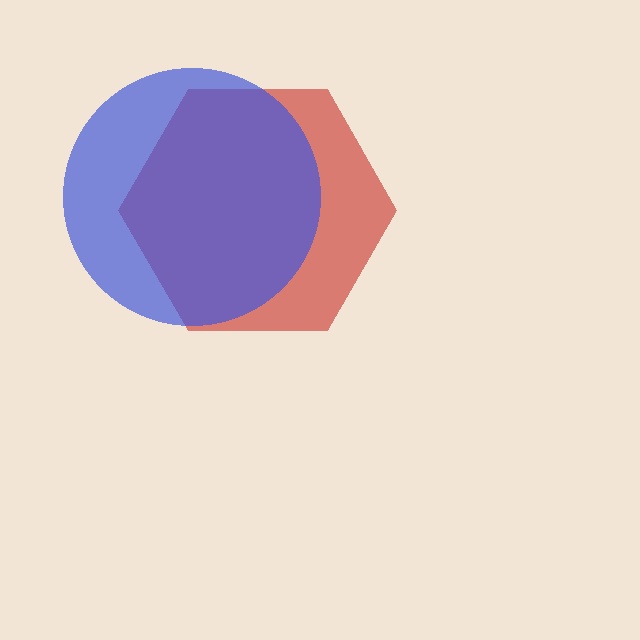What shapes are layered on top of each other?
The layered shapes are: a red hexagon, a blue circle.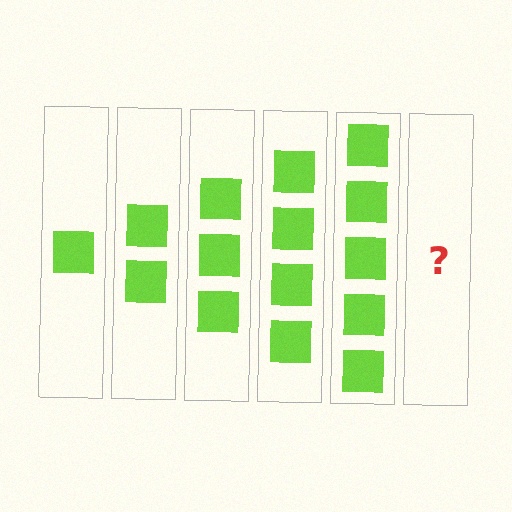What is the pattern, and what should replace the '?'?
The pattern is that each step adds one more square. The '?' should be 6 squares.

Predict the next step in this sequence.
The next step is 6 squares.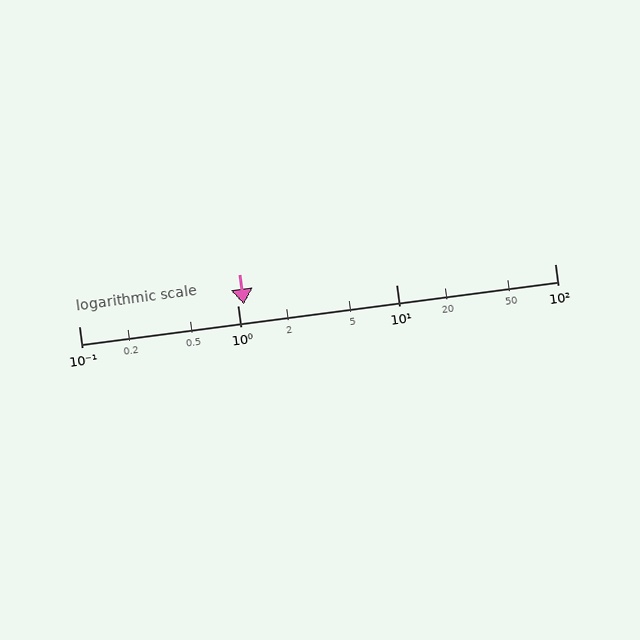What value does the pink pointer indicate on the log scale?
The pointer indicates approximately 1.1.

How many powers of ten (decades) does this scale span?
The scale spans 3 decades, from 0.1 to 100.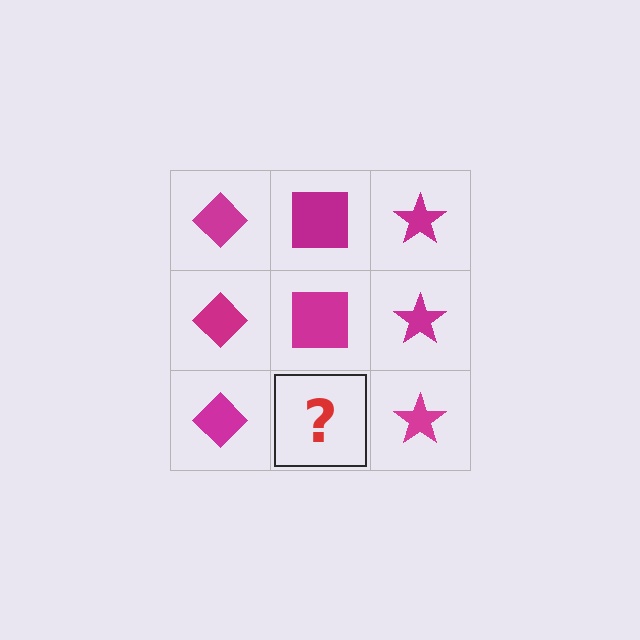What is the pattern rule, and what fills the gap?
The rule is that each column has a consistent shape. The gap should be filled with a magenta square.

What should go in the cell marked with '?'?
The missing cell should contain a magenta square.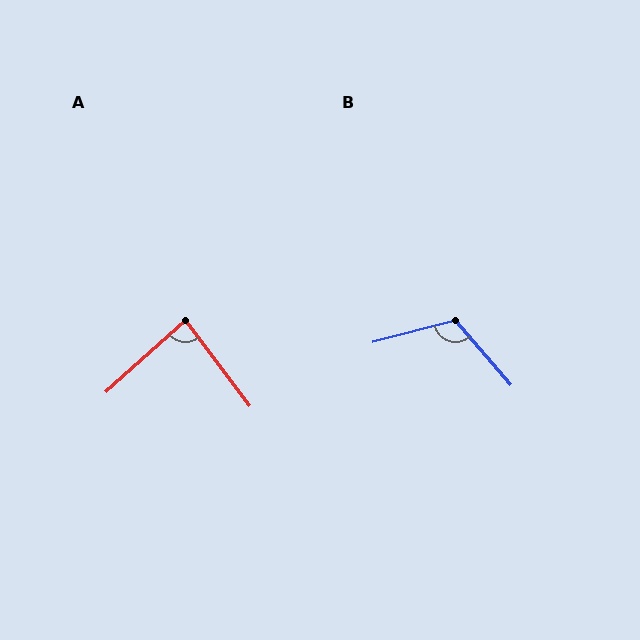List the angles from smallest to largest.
A (85°), B (117°).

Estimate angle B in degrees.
Approximately 117 degrees.